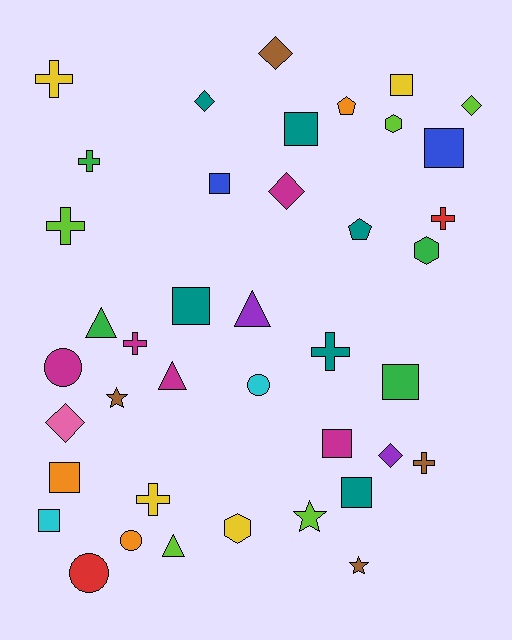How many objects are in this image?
There are 40 objects.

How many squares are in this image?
There are 10 squares.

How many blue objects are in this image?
There are 2 blue objects.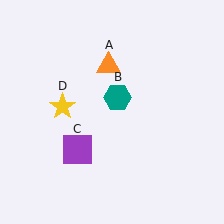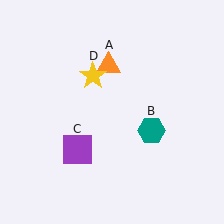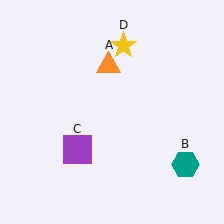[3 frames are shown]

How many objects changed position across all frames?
2 objects changed position: teal hexagon (object B), yellow star (object D).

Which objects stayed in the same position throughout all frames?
Orange triangle (object A) and purple square (object C) remained stationary.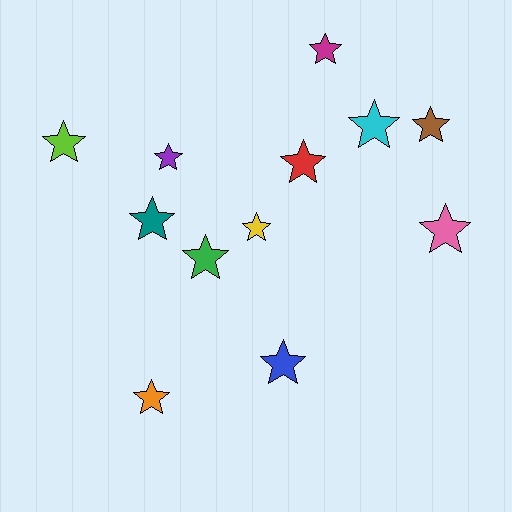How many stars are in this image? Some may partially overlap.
There are 12 stars.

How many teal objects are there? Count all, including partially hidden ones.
There is 1 teal object.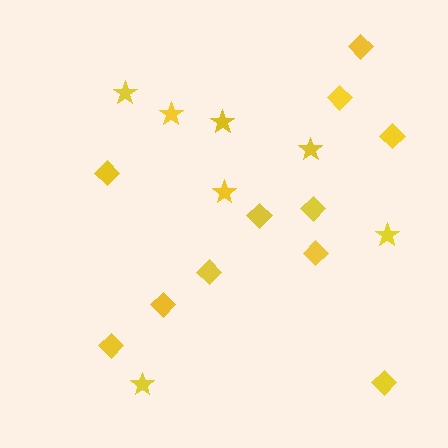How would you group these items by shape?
There are 2 groups: one group of diamonds (11) and one group of stars (7).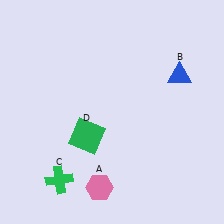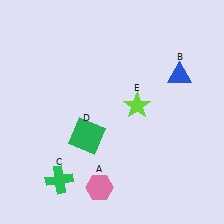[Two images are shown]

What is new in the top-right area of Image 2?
A lime star (E) was added in the top-right area of Image 2.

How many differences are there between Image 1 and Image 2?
There is 1 difference between the two images.